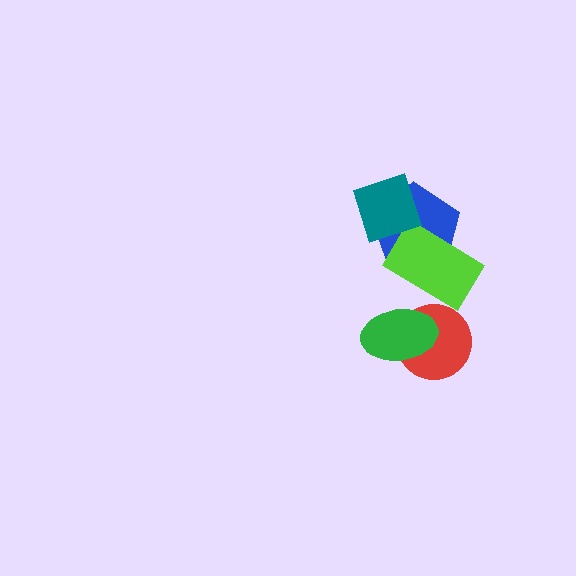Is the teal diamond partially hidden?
No, no other shape covers it.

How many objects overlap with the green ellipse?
1 object overlaps with the green ellipse.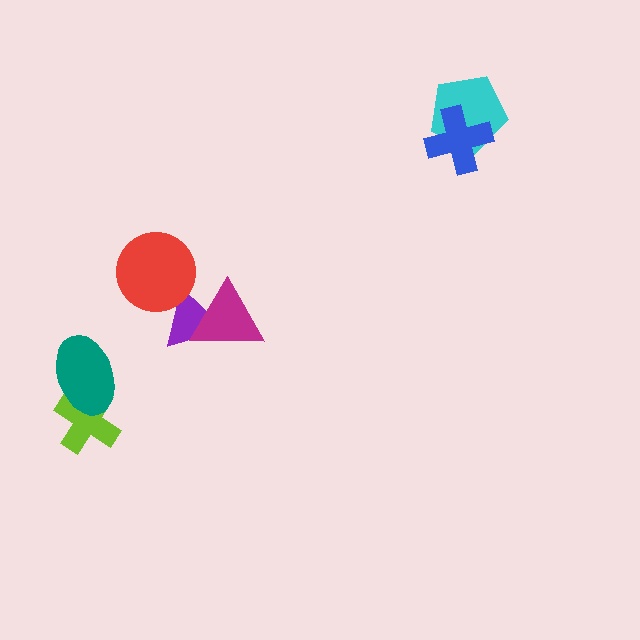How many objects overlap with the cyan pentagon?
1 object overlaps with the cyan pentagon.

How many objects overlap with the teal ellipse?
1 object overlaps with the teal ellipse.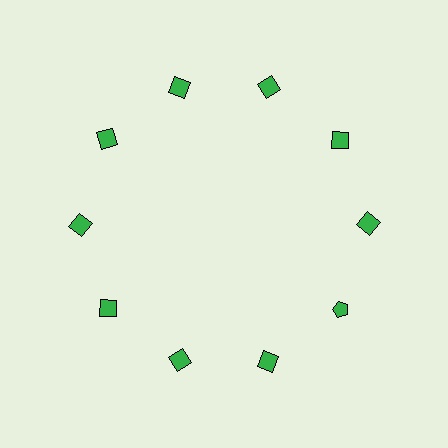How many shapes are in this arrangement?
There are 10 shapes arranged in a ring pattern.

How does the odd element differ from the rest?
It has a different shape: pentagon instead of square.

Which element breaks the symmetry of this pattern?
The green pentagon at roughly the 4 o'clock position breaks the symmetry. All other shapes are green squares.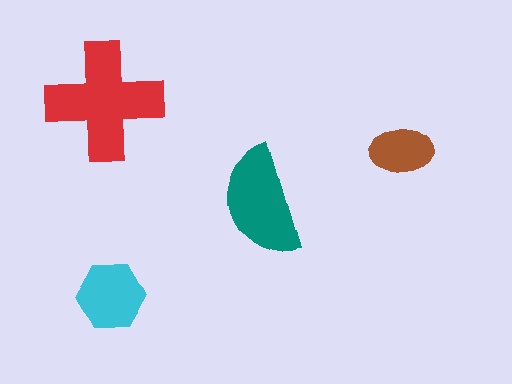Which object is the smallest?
The brown ellipse.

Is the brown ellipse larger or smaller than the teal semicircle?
Smaller.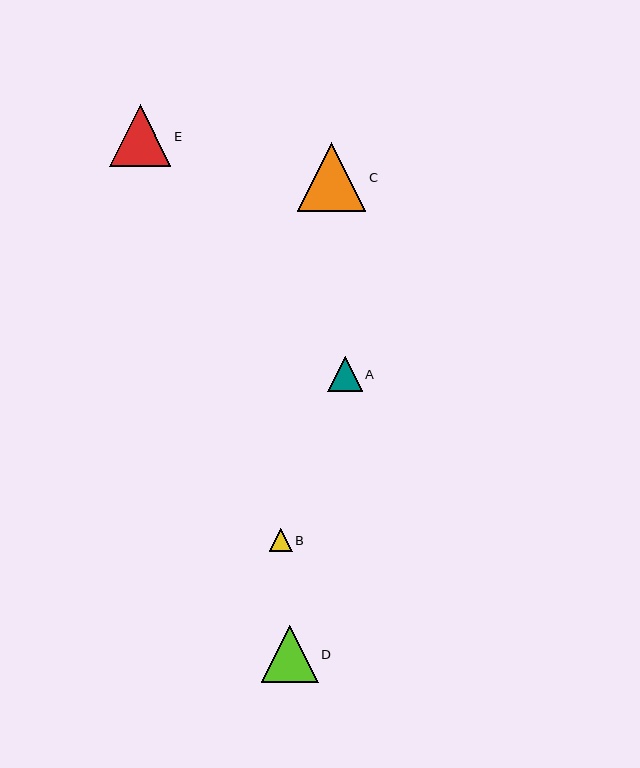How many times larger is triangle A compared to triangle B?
Triangle A is approximately 1.5 times the size of triangle B.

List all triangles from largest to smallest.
From largest to smallest: C, E, D, A, B.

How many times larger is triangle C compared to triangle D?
Triangle C is approximately 1.2 times the size of triangle D.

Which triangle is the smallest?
Triangle B is the smallest with a size of approximately 23 pixels.